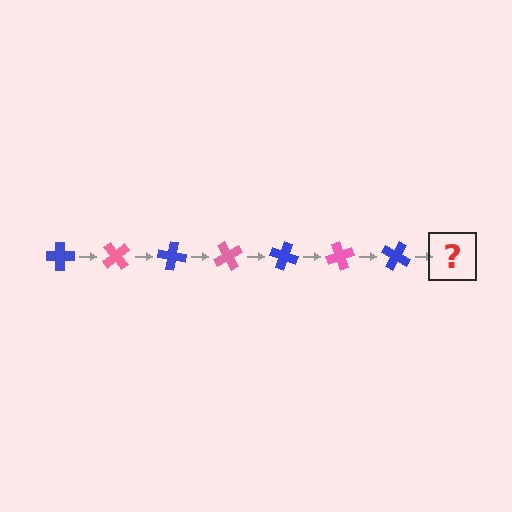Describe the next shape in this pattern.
It should be a pink cross, rotated 350 degrees from the start.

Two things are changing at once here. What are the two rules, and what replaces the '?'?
The two rules are that it rotates 50 degrees each step and the color cycles through blue and pink. The '?' should be a pink cross, rotated 350 degrees from the start.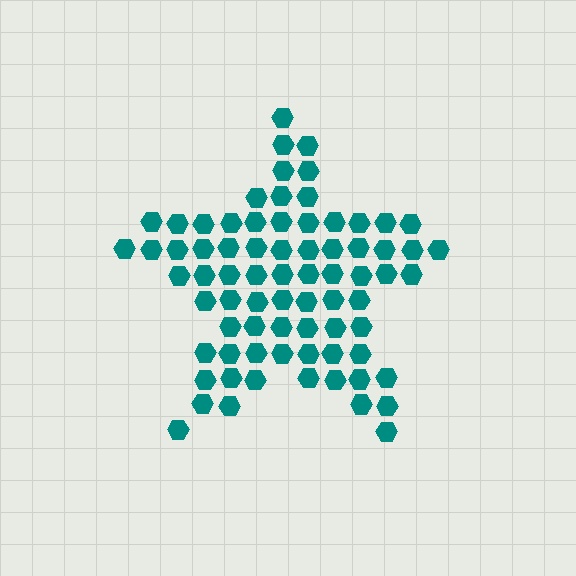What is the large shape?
The large shape is a star.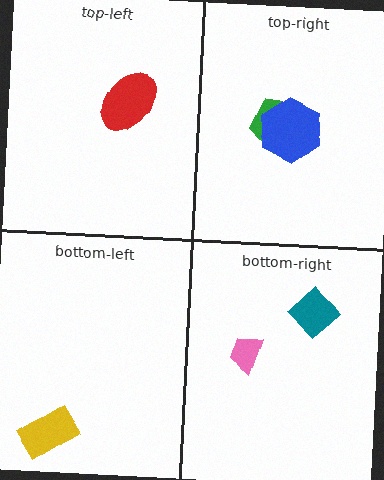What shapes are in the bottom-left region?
The yellow rectangle.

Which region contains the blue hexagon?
The top-right region.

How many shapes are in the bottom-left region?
1.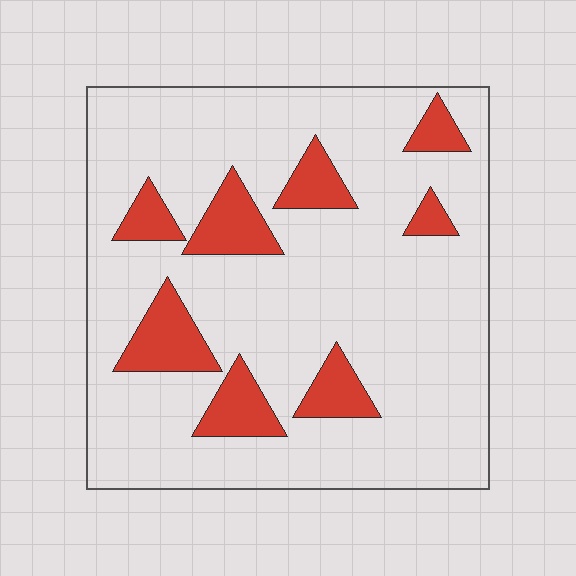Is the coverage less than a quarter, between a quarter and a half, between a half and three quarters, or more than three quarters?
Less than a quarter.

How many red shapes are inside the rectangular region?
8.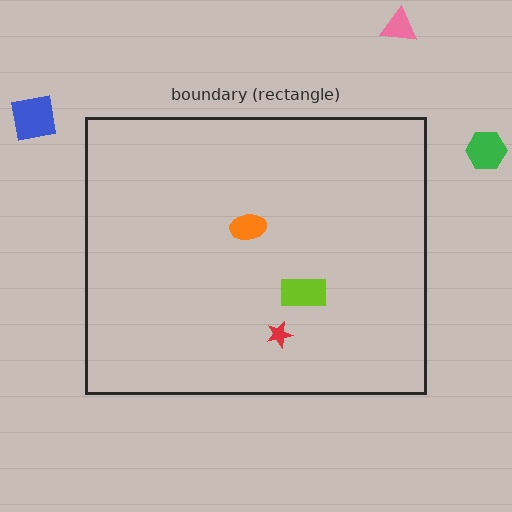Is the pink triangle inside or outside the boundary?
Outside.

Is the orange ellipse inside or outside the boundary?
Inside.